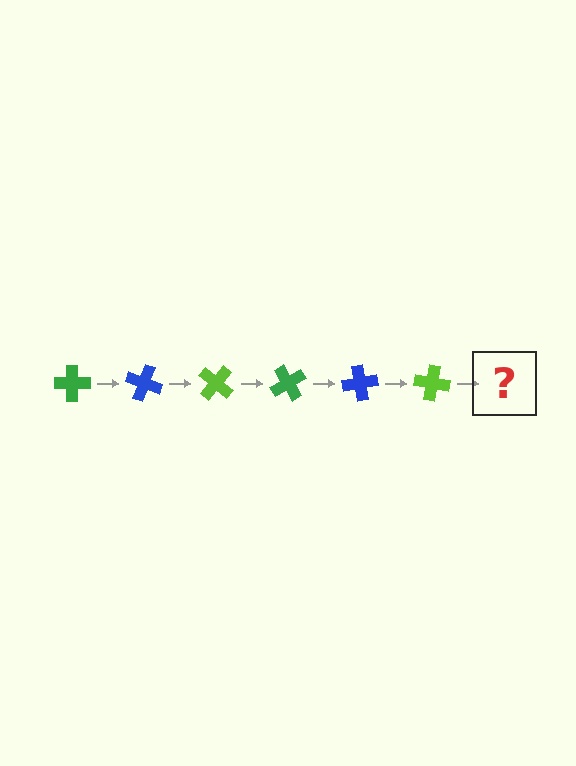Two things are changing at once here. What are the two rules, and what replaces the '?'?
The two rules are that it rotates 20 degrees each step and the color cycles through green, blue, and lime. The '?' should be a green cross, rotated 120 degrees from the start.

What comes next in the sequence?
The next element should be a green cross, rotated 120 degrees from the start.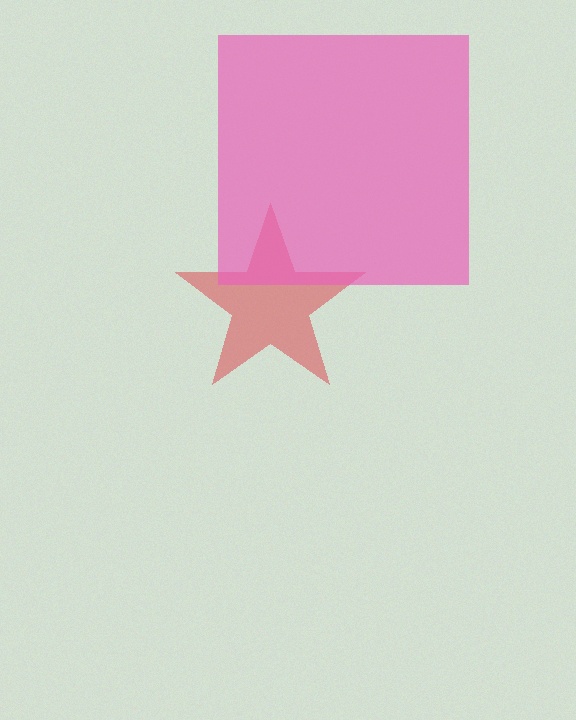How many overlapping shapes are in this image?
There are 2 overlapping shapes in the image.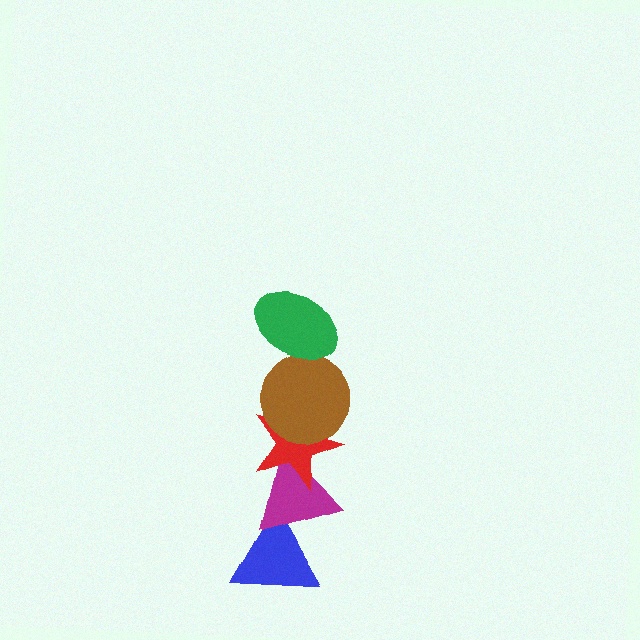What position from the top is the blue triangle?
The blue triangle is 5th from the top.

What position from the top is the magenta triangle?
The magenta triangle is 4th from the top.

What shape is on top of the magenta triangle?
The red star is on top of the magenta triangle.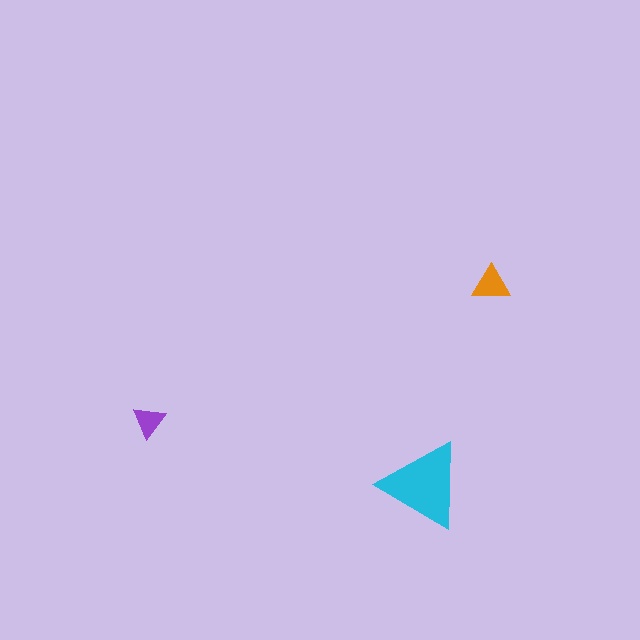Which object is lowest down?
The cyan triangle is bottommost.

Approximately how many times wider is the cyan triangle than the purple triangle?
About 2.5 times wider.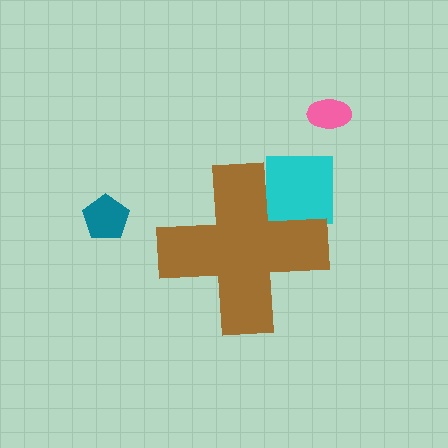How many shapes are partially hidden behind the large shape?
1 shape is partially hidden.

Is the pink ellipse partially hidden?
No, the pink ellipse is fully visible.